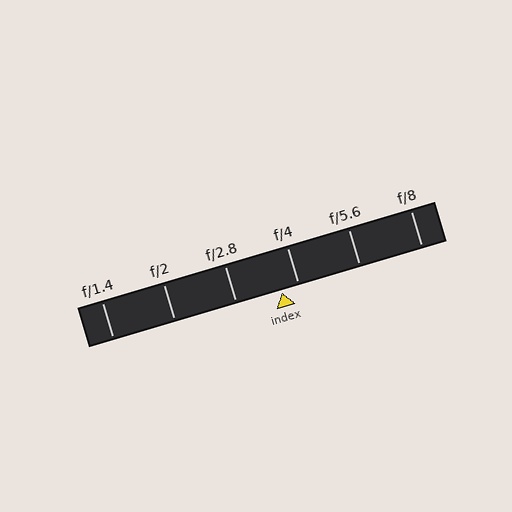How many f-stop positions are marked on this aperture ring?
There are 6 f-stop positions marked.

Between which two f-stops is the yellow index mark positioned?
The index mark is between f/2.8 and f/4.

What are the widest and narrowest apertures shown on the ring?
The widest aperture shown is f/1.4 and the narrowest is f/8.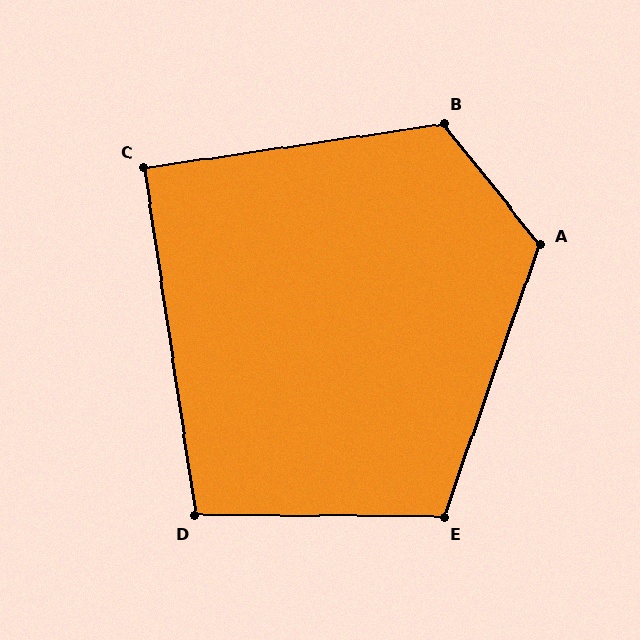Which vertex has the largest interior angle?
A, at approximately 122 degrees.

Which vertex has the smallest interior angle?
C, at approximately 90 degrees.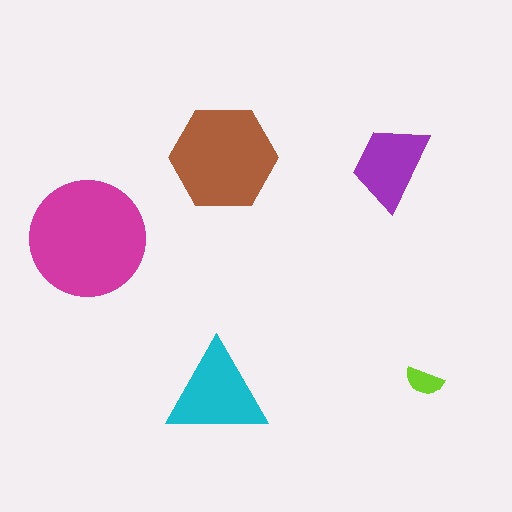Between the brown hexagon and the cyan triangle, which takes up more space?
The brown hexagon.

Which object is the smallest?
The lime semicircle.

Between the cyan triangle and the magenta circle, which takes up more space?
The magenta circle.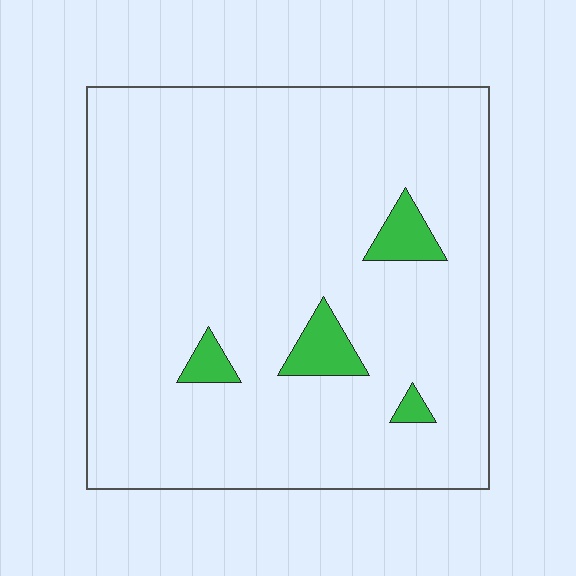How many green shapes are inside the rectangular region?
4.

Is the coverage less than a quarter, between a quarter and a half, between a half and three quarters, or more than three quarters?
Less than a quarter.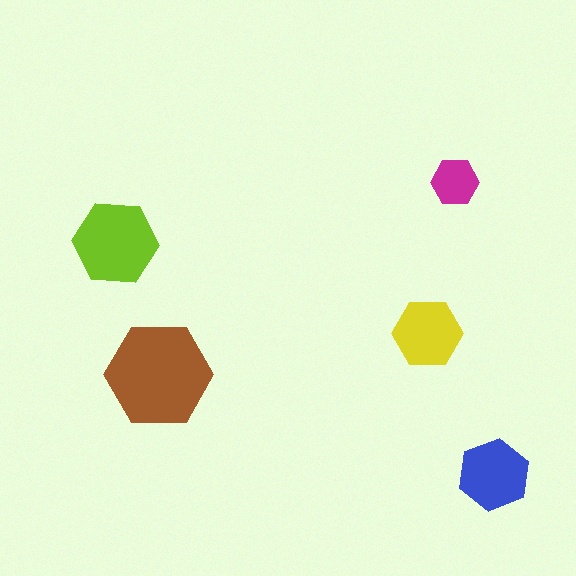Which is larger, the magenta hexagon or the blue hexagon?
The blue one.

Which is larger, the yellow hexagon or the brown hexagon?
The brown one.